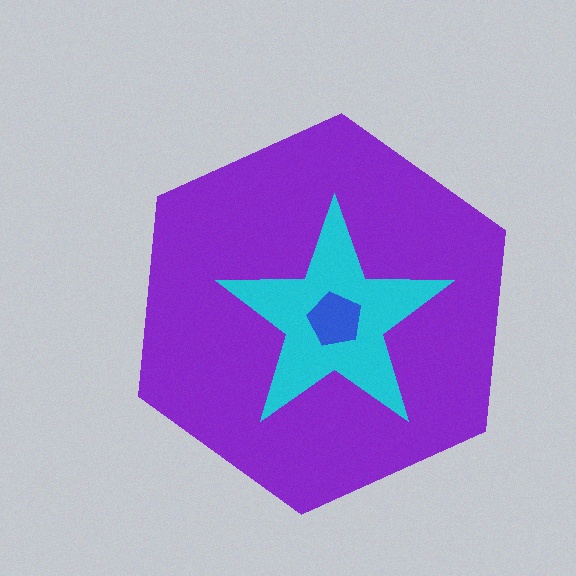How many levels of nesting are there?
3.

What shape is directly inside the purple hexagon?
The cyan star.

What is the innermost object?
The blue pentagon.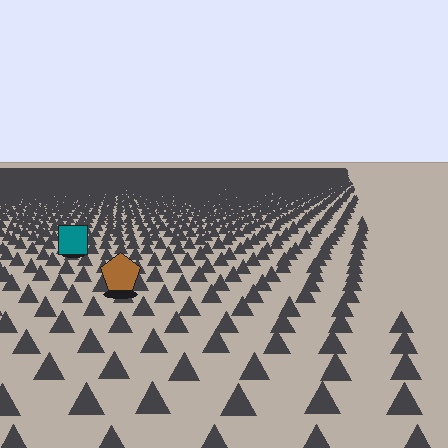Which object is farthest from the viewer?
The teal square is farthest from the viewer. It appears smaller and the ground texture around it is denser.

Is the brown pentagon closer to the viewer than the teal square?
Yes. The brown pentagon is closer — you can tell from the texture gradient: the ground texture is coarser near it.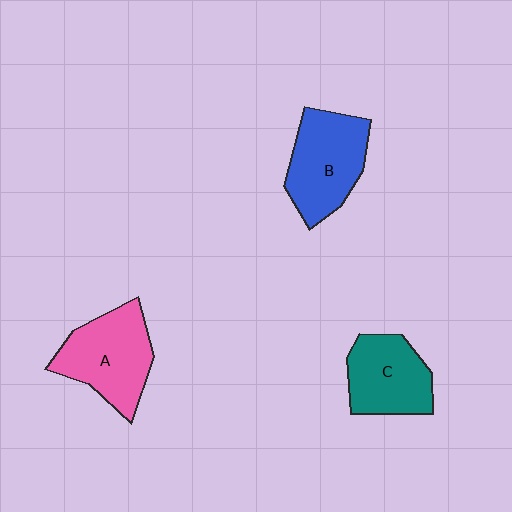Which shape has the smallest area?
Shape C (teal).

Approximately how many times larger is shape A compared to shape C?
Approximately 1.2 times.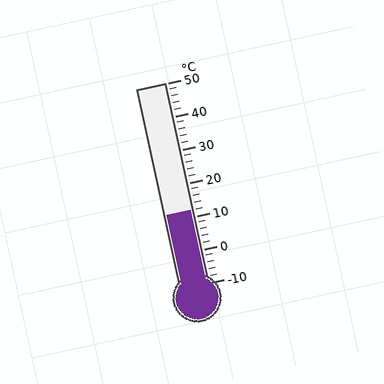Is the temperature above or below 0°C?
The temperature is above 0°C.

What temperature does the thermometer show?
The thermometer shows approximately 12°C.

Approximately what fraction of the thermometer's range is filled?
The thermometer is filled to approximately 35% of its range.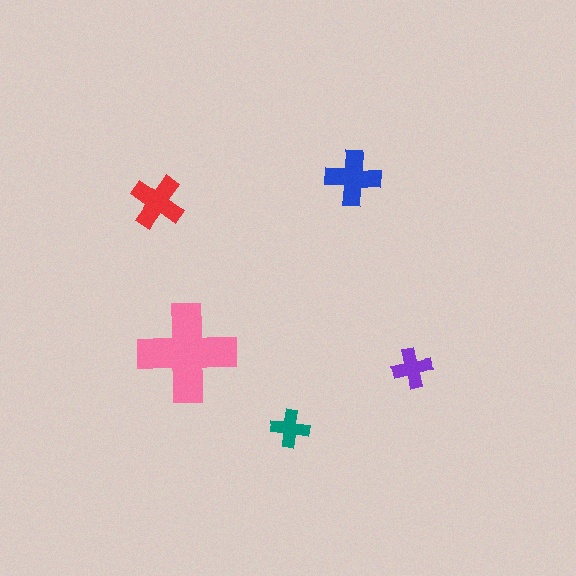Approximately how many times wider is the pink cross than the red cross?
About 2 times wider.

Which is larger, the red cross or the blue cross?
The blue one.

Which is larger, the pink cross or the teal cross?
The pink one.